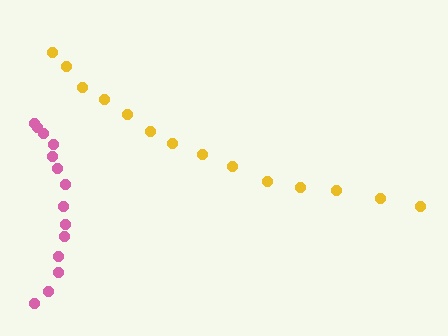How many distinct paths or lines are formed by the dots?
There are 2 distinct paths.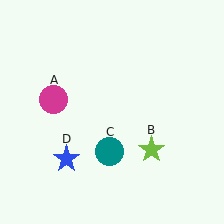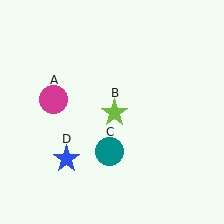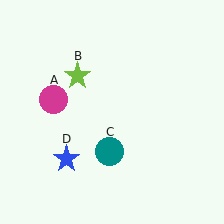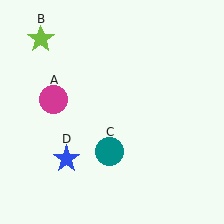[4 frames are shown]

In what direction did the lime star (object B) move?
The lime star (object B) moved up and to the left.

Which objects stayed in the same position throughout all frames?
Magenta circle (object A) and teal circle (object C) and blue star (object D) remained stationary.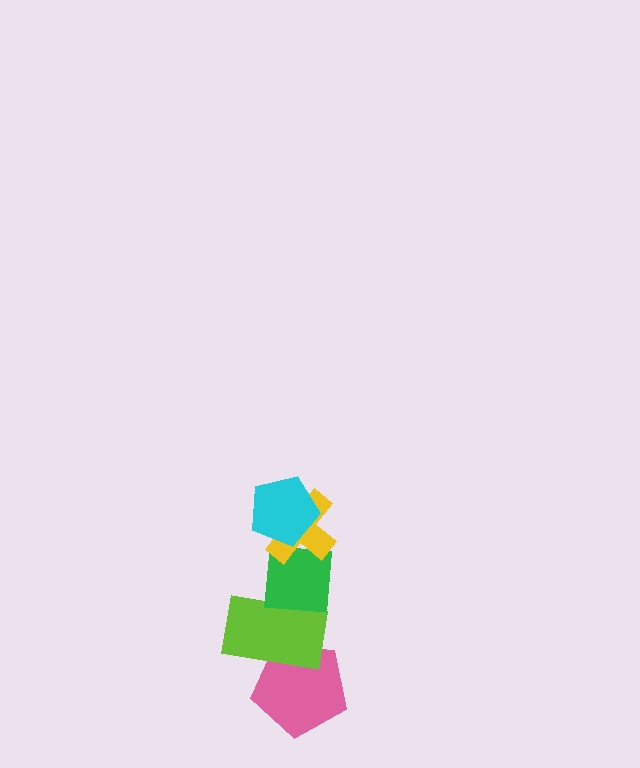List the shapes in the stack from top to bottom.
From top to bottom: the cyan pentagon, the yellow cross, the green square, the lime rectangle, the pink pentagon.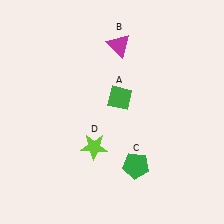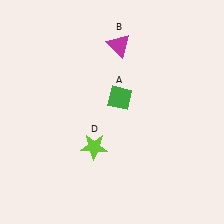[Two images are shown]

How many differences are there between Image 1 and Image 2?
There is 1 difference between the two images.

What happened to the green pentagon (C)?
The green pentagon (C) was removed in Image 2. It was in the bottom-right area of Image 1.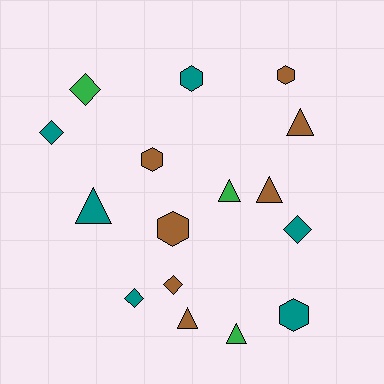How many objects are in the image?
There are 16 objects.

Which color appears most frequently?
Brown, with 7 objects.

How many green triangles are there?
There are 2 green triangles.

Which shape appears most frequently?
Triangle, with 6 objects.